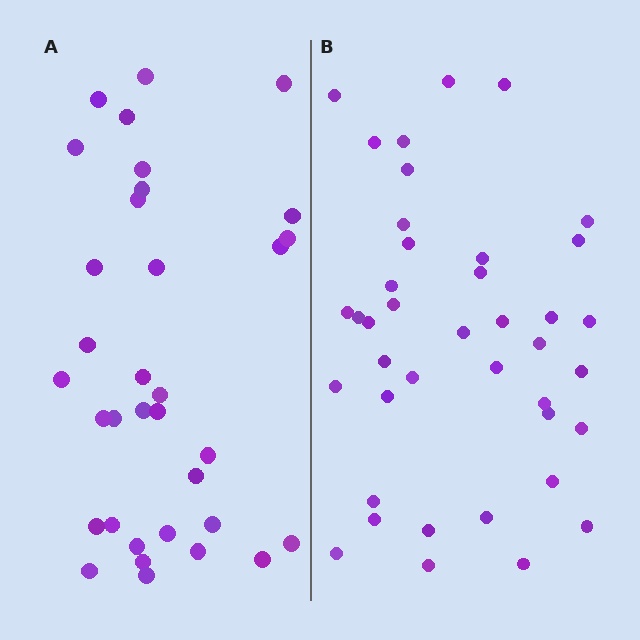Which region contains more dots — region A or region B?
Region B (the right region) has more dots.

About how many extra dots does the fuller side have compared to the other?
Region B has about 6 more dots than region A.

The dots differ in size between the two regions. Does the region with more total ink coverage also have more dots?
No. Region A has more total ink coverage because its dots are larger, but region B actually contains more individual dots. Total area can be misleading — the number of items is what matters here.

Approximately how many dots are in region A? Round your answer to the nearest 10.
About 30 dots. (The exact count is 34, which rounds to 30.)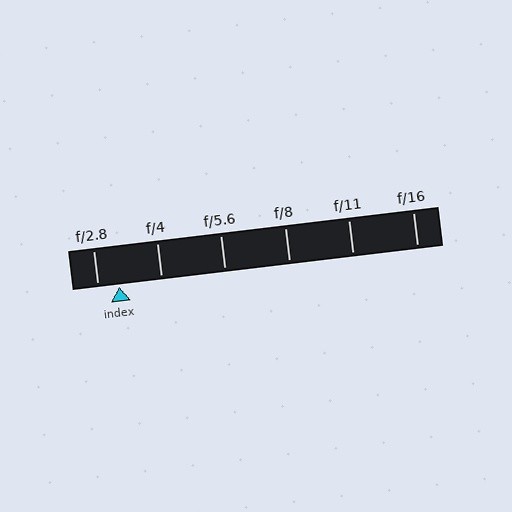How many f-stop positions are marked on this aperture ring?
There are 6 f-stop positions marked.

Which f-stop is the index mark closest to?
The index mark is closest to f/2.8.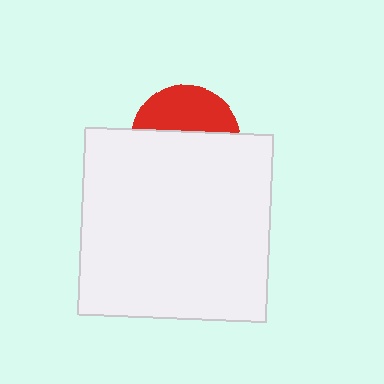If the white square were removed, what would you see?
You would see the complete red circle.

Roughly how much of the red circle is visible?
A small part of it is visible (roughly 40%).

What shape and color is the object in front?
The object in front is a white square.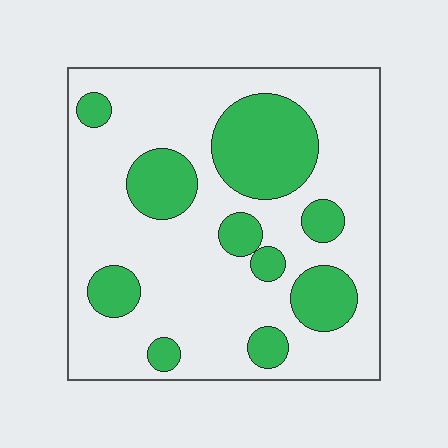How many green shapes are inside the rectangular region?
10.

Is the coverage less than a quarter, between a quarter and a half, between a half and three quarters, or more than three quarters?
Between a quarter and a half.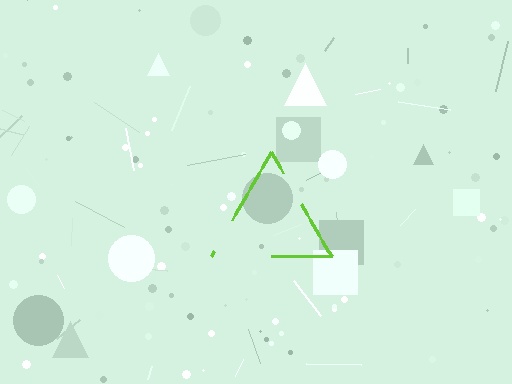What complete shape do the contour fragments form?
The contour fragments form a triangle.